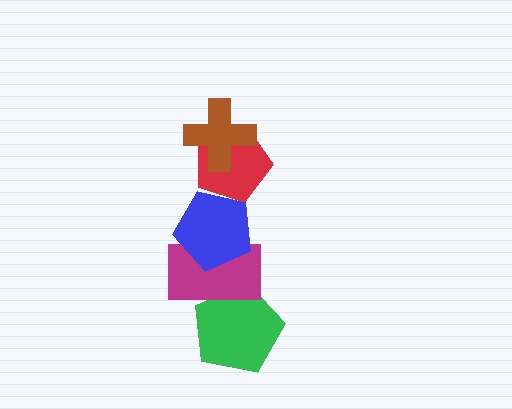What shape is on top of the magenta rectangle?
The blue pentagon is on top of the magenta rectangle.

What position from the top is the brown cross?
The brown cross is 1st from the top.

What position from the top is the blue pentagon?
The blue pentagon is 3rd from the top.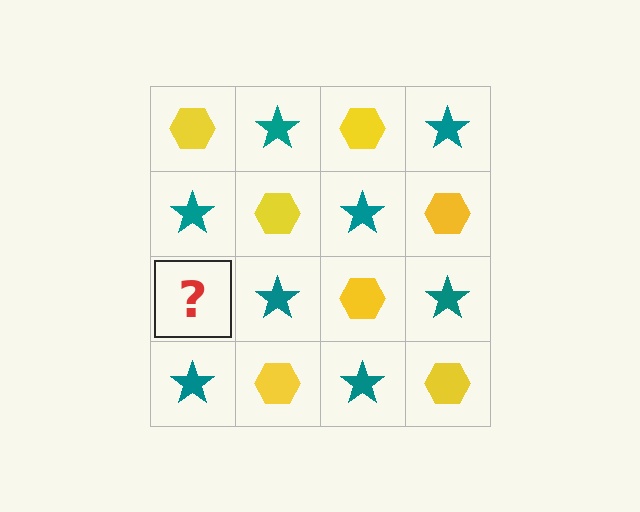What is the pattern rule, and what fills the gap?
The rule is that it alternates yellow hexagon and teal star in a checkerboard pattern. The gap should be filled with a yellow hexagon.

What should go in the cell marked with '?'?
The missing cell should contain a yellow hexagon.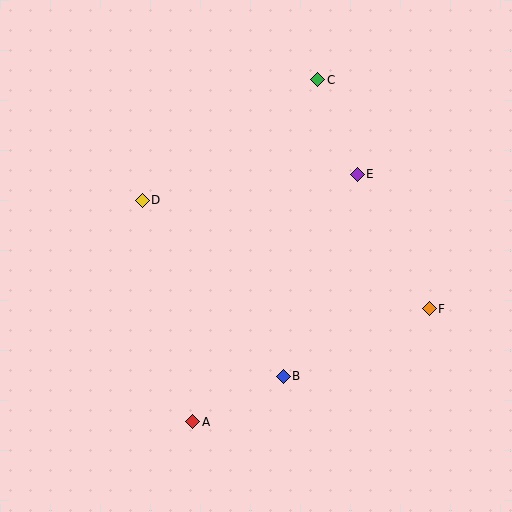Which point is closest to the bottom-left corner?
Point A is closest to the bottom-left corner.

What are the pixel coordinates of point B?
Point B is at (283, 376).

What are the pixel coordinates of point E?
Point E is at (357, 174).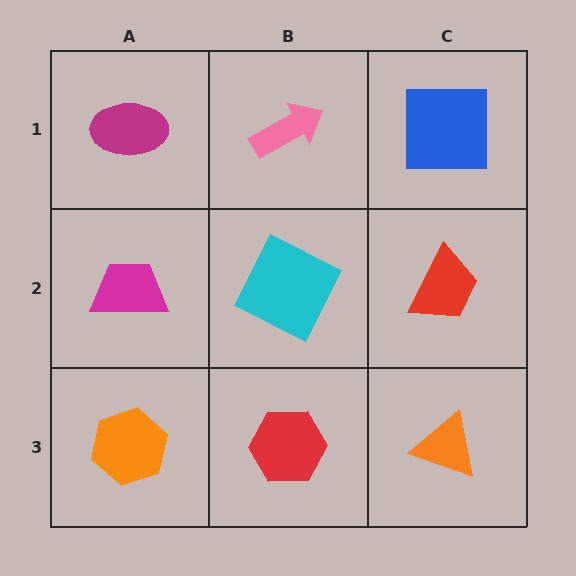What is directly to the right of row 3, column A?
A red hexagon.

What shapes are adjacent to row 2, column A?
A magenta ellipse (row 1, column A), an orange hexagon (row 3, column A), a cyan square (row 2, column B).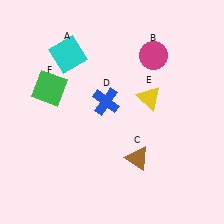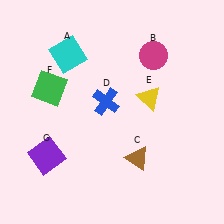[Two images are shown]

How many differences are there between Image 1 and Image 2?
There is 1 difference between the two images.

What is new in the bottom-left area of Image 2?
A purple square (G) was added in the bottom-left area of Image 2.